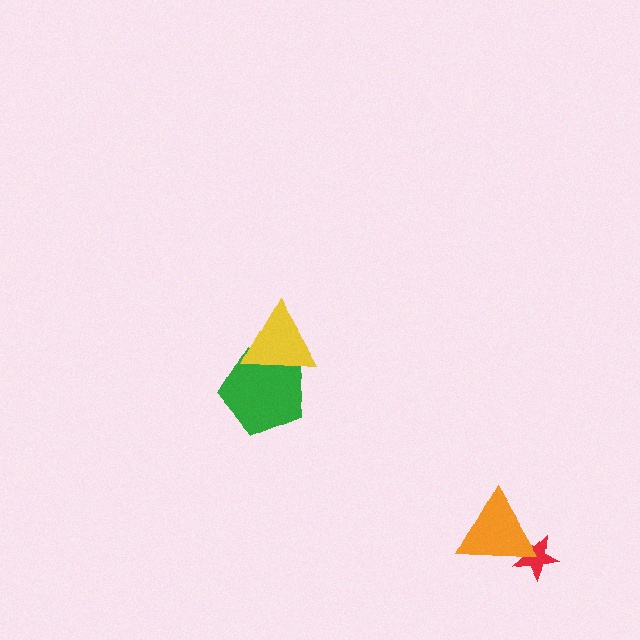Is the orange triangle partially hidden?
No, no other shape covers it.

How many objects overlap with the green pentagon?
1 object overlaps with the green pentagon.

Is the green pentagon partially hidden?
Yes, it is partially covered by another shape.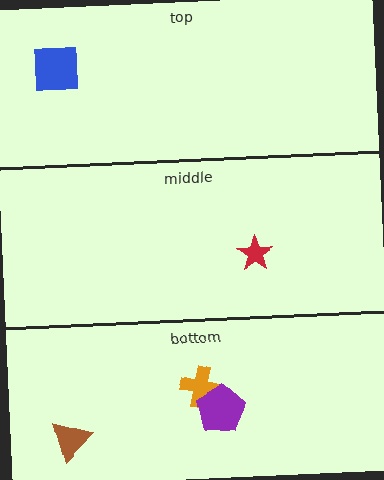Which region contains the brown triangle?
The bottom region.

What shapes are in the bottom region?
The brown triangle, the orange cross, the purple pentagon.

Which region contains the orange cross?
The bottom region.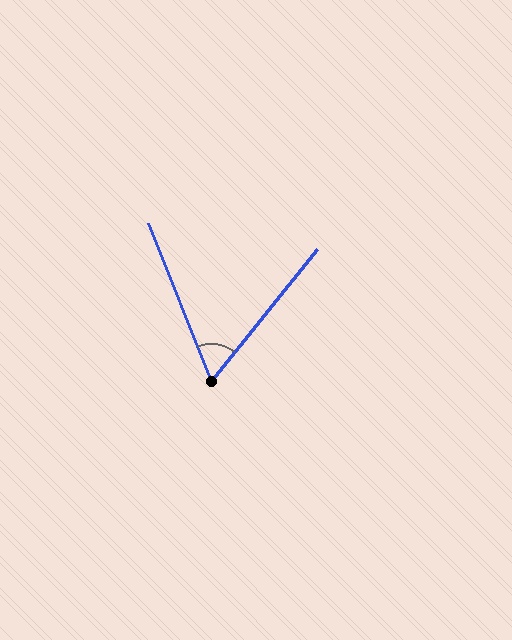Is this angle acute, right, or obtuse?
It is acute.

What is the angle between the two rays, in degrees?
Approximately 61 degrees.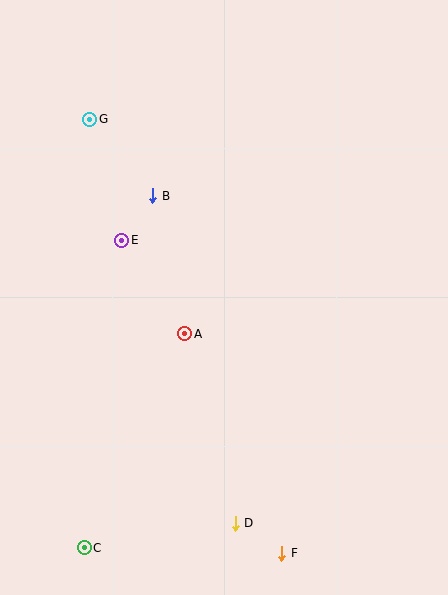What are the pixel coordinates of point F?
Point F is at (282, 553).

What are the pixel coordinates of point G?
Point G is at (90, 119).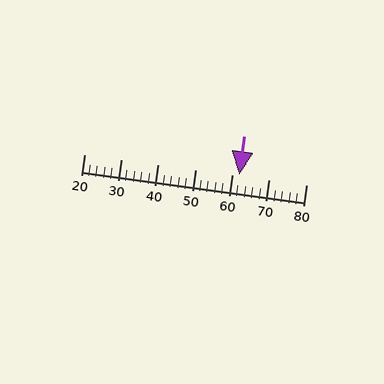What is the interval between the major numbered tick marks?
The major tick marks are spaced 10 units apart.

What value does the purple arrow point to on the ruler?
The purple arrow points to approximately 62.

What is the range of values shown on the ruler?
The ruler shows values from 20 to 80.